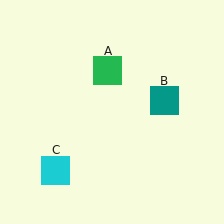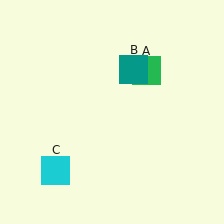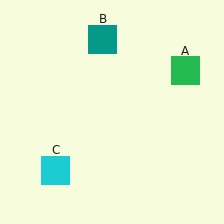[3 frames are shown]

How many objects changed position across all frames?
2 objects changed position: green square (object A), teal square (object B).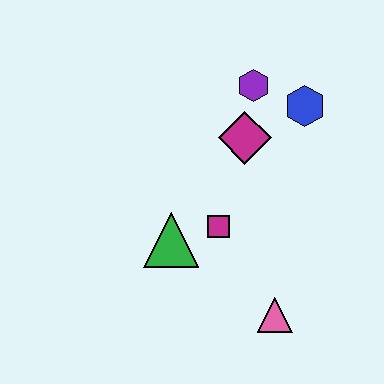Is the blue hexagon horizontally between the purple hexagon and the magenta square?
No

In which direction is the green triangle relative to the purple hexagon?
The green triangle is below the purple hexagon.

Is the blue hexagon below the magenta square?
No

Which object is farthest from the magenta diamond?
The pink triangle is farthest from the magenta diamond.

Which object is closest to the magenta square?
The green triangle is closest to the magenta square.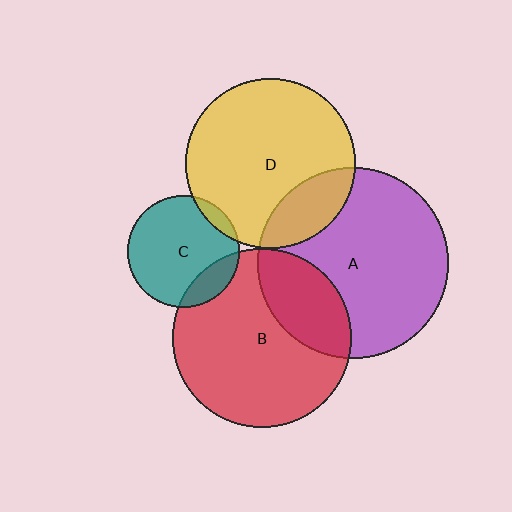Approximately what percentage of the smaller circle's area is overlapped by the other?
Approximately 20%.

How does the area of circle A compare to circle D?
Approximately 1.3 times.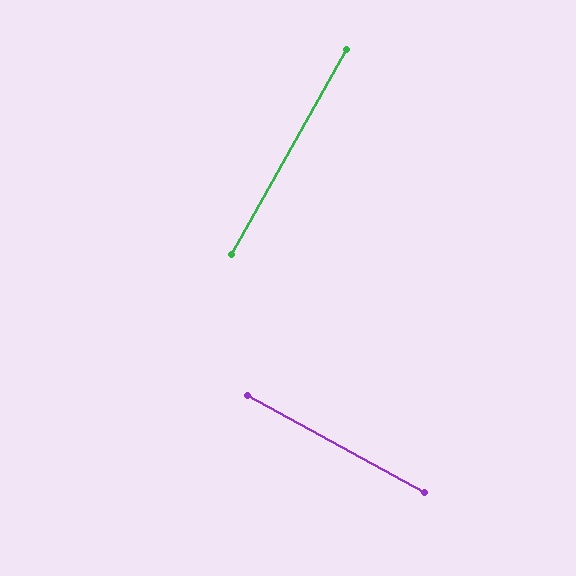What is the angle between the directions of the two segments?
Approximately 89 degrees.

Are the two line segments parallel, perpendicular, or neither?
Perpendicular — they meet at approximately 89°.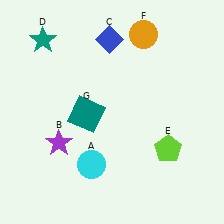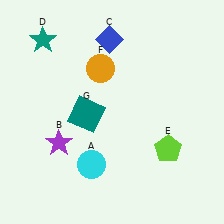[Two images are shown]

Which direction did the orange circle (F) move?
The orange circle (F) moved left.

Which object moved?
The orange circle (F) moved left.